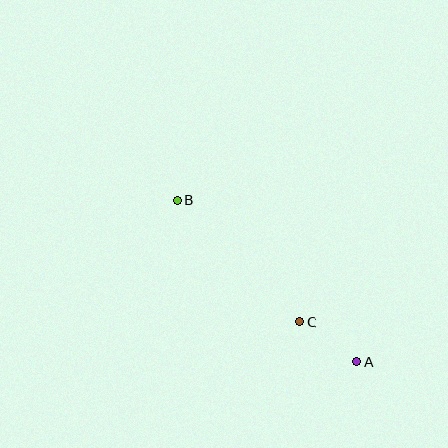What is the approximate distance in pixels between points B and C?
The distance between B and C is approximately 173 pixels.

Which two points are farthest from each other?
Points A and B are farthest from each other.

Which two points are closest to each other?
Points A and C are closest to each other.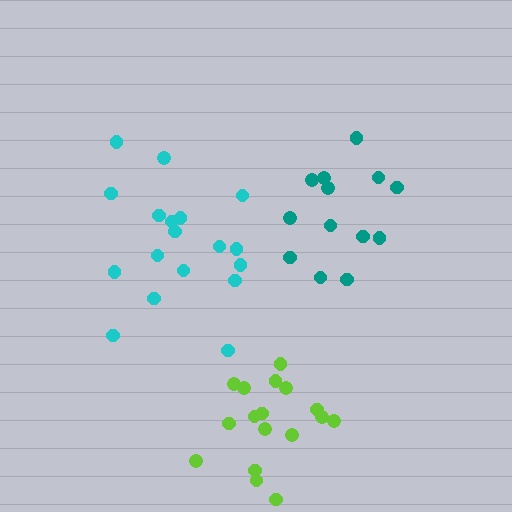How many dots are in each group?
Group 1: 14 dots, Group 2: 17 dots, Group 3: 18 dots (49 total).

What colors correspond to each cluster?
The clusters are colored: teal, lime, cyan.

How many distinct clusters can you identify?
There are 3 distinct clusters.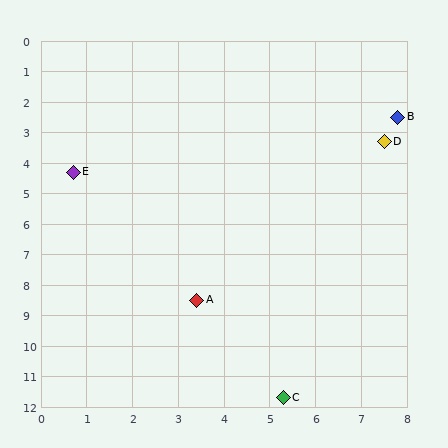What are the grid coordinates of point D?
Point D is at approximately (7.5, 3.3).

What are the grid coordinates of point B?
Point B is at approximately (7.8, 2.5).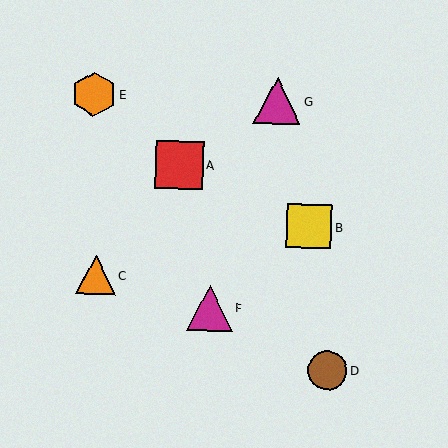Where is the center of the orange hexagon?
The center of the orange hexagon is at (94, 94).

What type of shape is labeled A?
Shape A is a red square.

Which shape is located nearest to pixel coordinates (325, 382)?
The brown circle (labeled D) at (328, 370) is nearest to that location.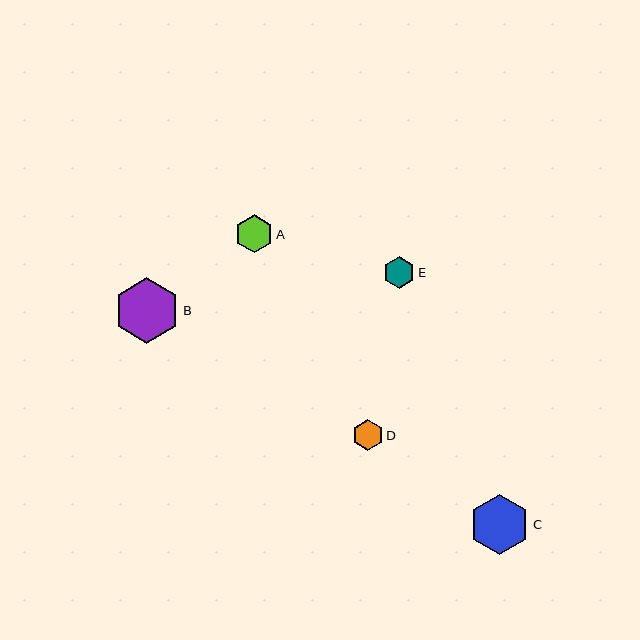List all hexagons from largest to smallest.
From largest to smallest: B, C, A, E, D.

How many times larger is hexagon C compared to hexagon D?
Hexagon C is approximately 2.0 times the size of hexagon D.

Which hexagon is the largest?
Hexagon B is the largest with a size of approximately 65 pixels.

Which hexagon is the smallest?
Hexagon D is the smallest with a size of approximately 31 pixels.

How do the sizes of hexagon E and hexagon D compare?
Hexagon E and hexagon D are approximately the same size.